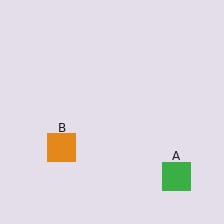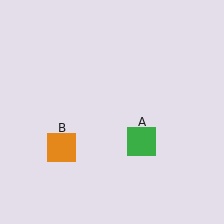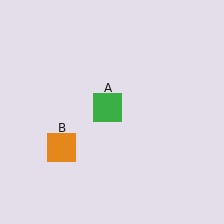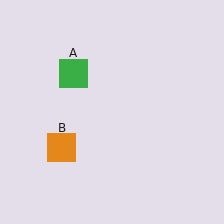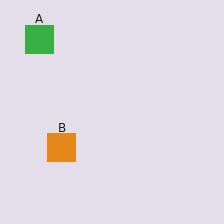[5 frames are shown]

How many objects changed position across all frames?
1 object changed position: green square (object A).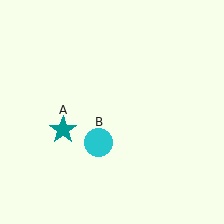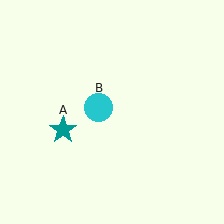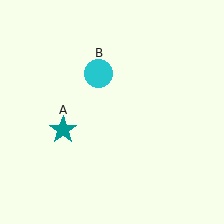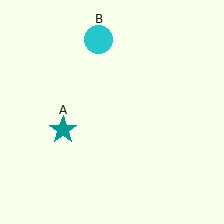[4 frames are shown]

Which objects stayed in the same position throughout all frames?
Teal star (object A) remained stationary.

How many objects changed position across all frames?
1 object changed position: cyan circle (object B).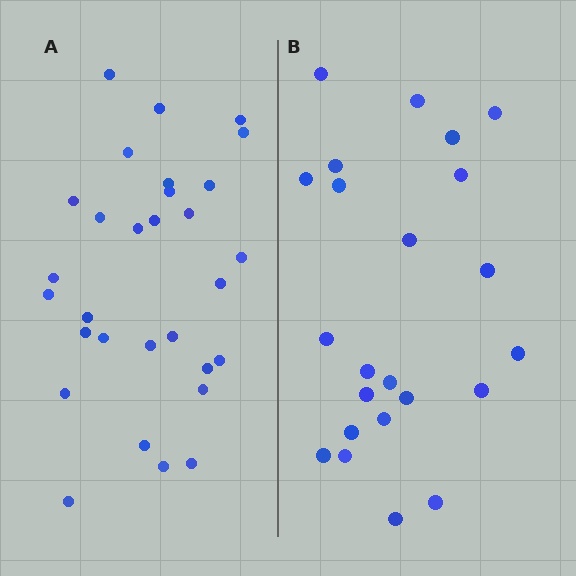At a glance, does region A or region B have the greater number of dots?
Region A (the left region) has more dots.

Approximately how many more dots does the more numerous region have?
Region A has roughly 8 or so more dots than region B.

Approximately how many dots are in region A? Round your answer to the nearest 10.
About 30 dots.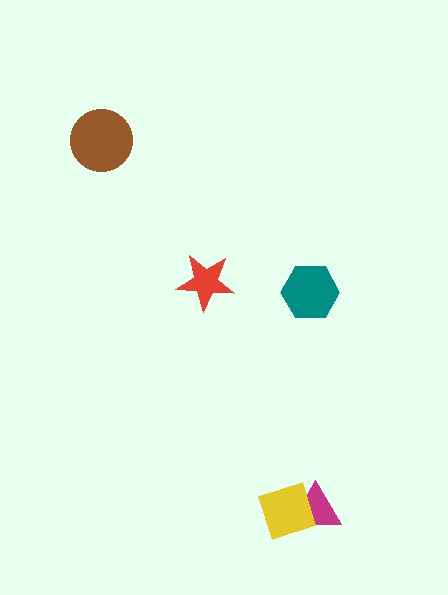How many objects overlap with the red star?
0 objects overlap with the red star.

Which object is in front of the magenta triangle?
The yellow diamond is in front of the magenta triangle.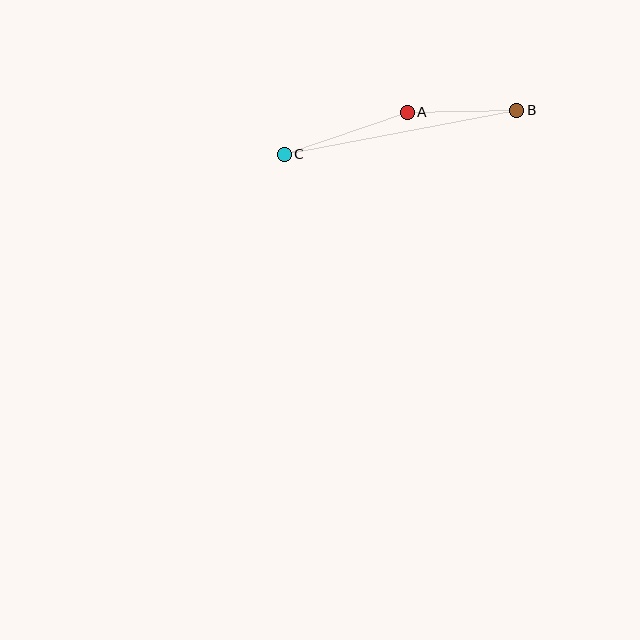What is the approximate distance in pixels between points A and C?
The distance between A and C is approximately 130 pixels.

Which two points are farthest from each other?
Points B and C are farthest from each other.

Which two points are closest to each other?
Points A and B are closest to each other.